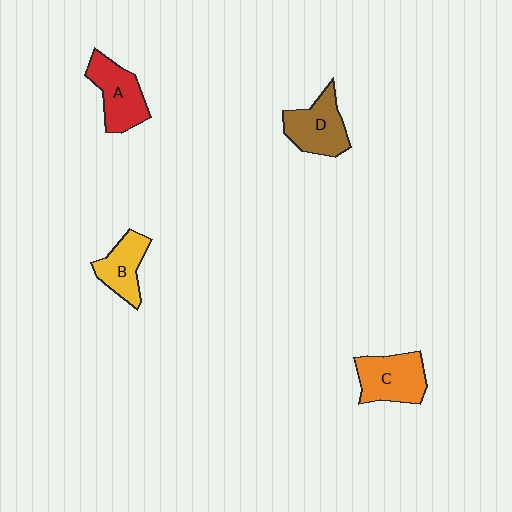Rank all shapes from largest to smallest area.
From largest to smallest: C (orange), D (brown), A (red), B (yellow).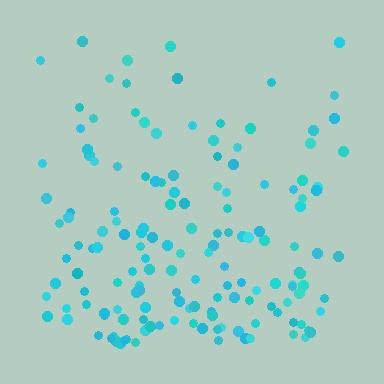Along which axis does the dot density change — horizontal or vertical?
Vertical.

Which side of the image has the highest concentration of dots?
The bottom.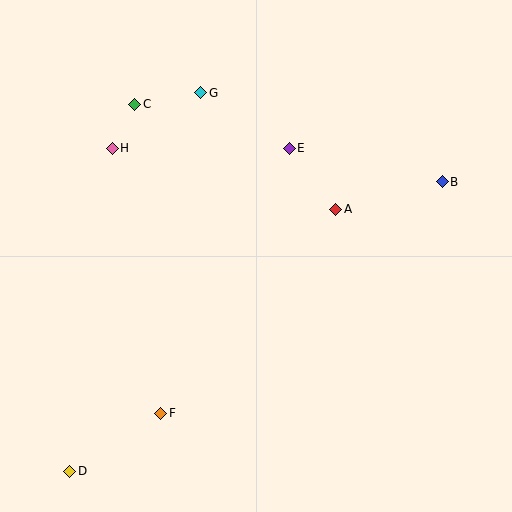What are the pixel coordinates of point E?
Point E is at (289, 148).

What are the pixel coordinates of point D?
Point D is at (70, 471).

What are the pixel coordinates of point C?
Point C is at (135, 104).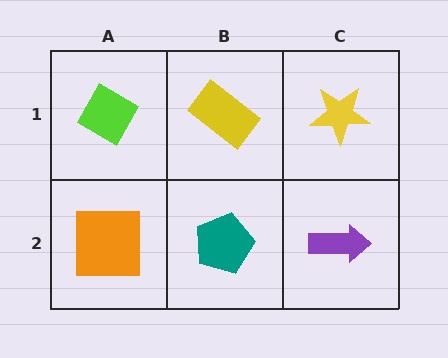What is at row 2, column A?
An orange square.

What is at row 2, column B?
A teal pentagon.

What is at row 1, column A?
A lime diamond.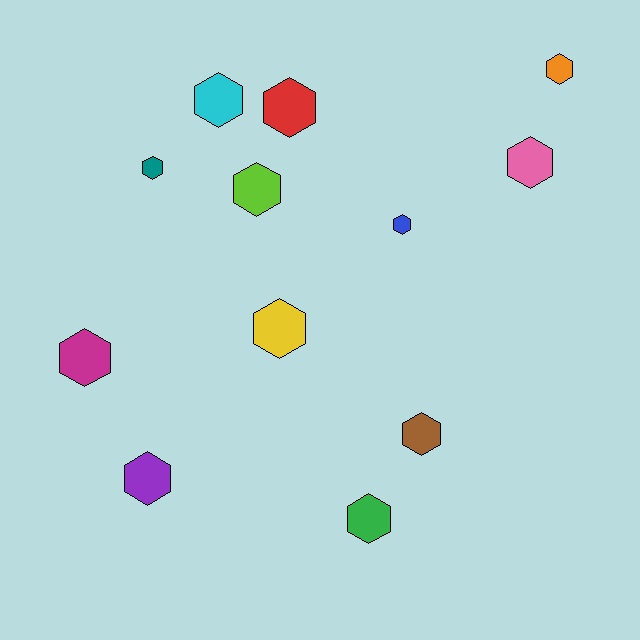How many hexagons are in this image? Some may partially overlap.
There are 12 hexagons.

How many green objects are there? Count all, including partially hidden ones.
There is 1 green object.